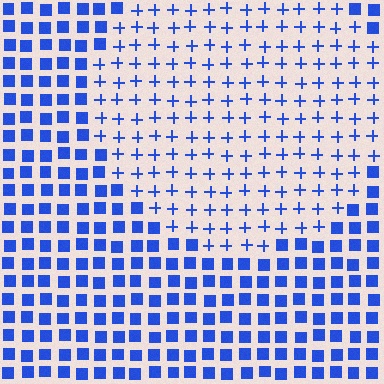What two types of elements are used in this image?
The image uses plus signs inside the circle region and squares outside it.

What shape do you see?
I see a circle.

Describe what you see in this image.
The image is filled with small blue elements arranged in a uniform grid. A circle-shaped region contains plus signs, while the surrounding area contains squares. The boundary is defined purely by the change in element shape.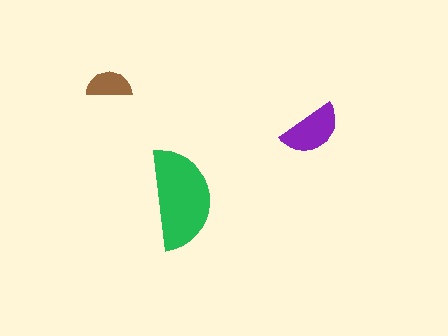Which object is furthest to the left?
The brown semicircle is leftmost.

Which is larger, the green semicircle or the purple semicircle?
The green one.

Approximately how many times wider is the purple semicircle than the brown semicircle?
About 1.5 times wider.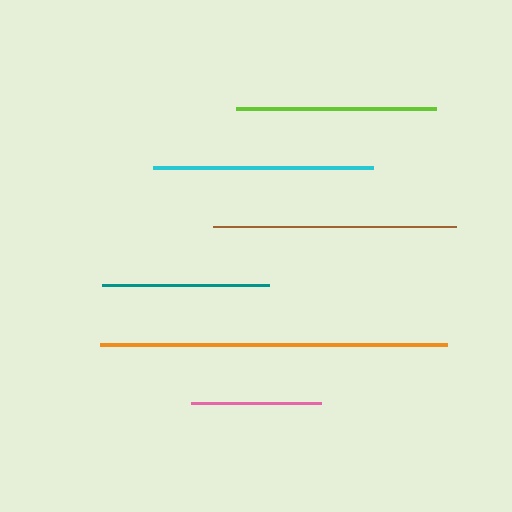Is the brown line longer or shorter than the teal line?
The brown line is longer than the teal line.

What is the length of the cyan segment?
The cyan segment is approximately 219 pixels long.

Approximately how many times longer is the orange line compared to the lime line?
The orange line is approximately 1.7 times the length of the lime line.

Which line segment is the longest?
The orange line is the longest at approximately 347 pixels.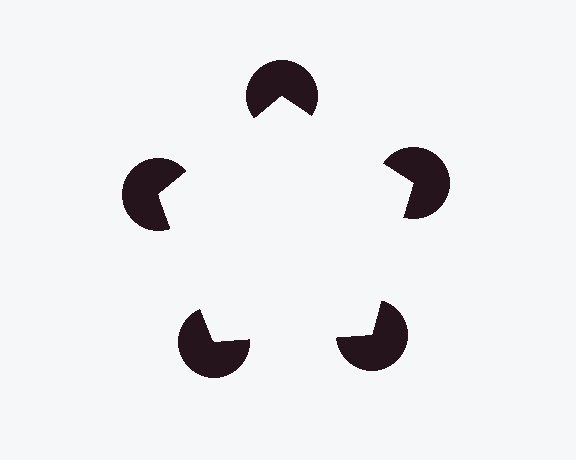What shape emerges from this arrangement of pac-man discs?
An illusory pentagon — its edges are inferred from the aligned wedge cuts in the pac-man discs, not physically drawn.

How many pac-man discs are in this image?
There are 5 — one at each vertex of the illusory pentagon.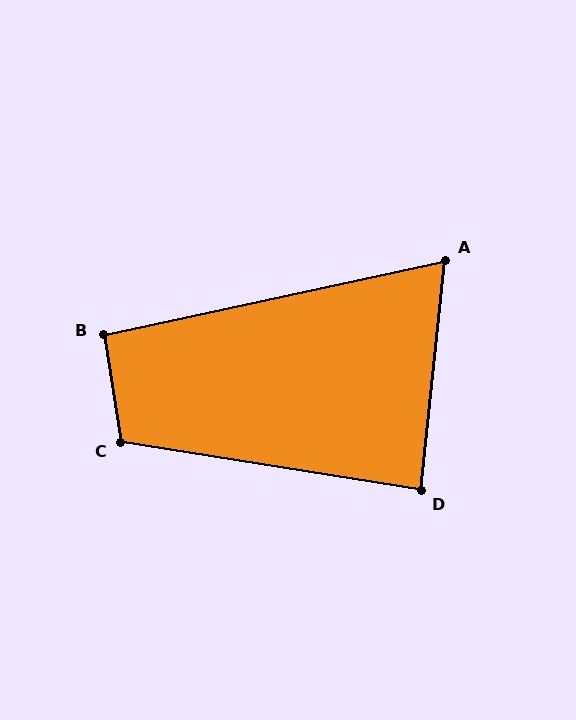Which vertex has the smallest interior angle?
A, at approximately 72 degrees.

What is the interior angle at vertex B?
Approximately 93 degrees (approximately right).